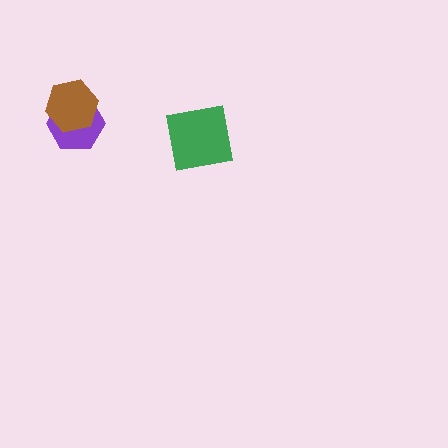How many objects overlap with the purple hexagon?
1 object overlaps with the purple hexagon.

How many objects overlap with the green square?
0 objects overlap with the green square.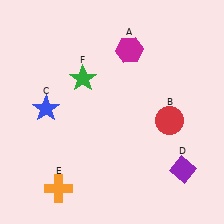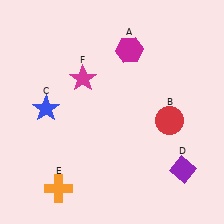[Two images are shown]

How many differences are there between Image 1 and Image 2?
There is 1 difference between the two images.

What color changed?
The star (F) changed from green in Image 1 to magenta in Image 2.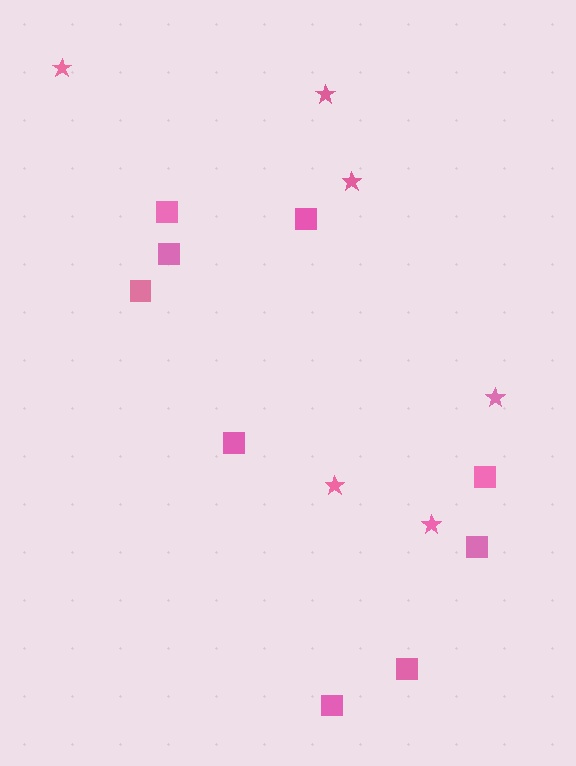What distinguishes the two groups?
There are 2 groups: one group of squares (9) and one group of stars (6).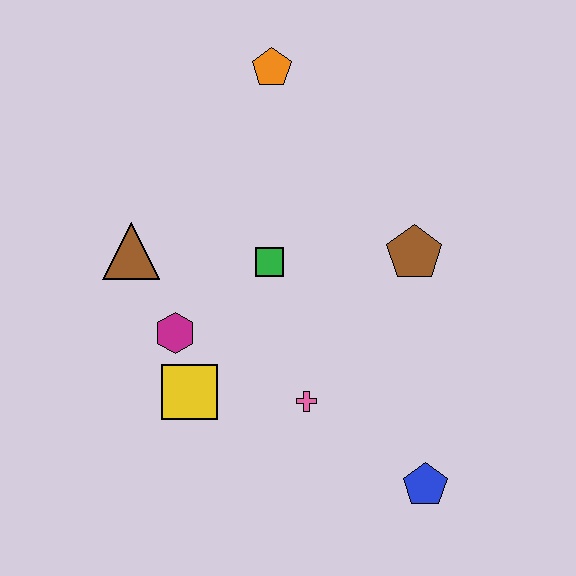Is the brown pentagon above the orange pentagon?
No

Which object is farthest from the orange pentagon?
The blue pentagon is farthest from the orange pentagon.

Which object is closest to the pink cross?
The yellow square is closest to the pink cross.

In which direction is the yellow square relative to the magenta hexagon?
The yellow square is below the magenta hexagon.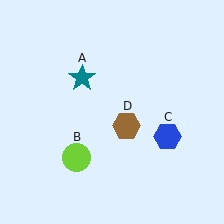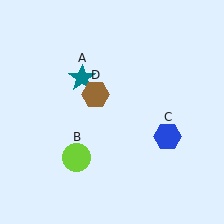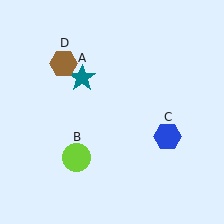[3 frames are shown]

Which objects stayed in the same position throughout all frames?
Teal star (object A) and lime circle (object B) and blue hexagon (object C) remained stationary.